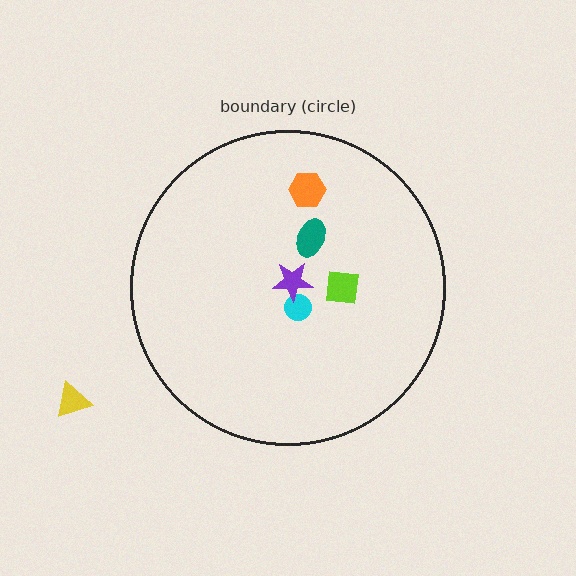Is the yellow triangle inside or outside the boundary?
Outside.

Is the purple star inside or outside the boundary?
Inside.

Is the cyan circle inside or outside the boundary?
Inside.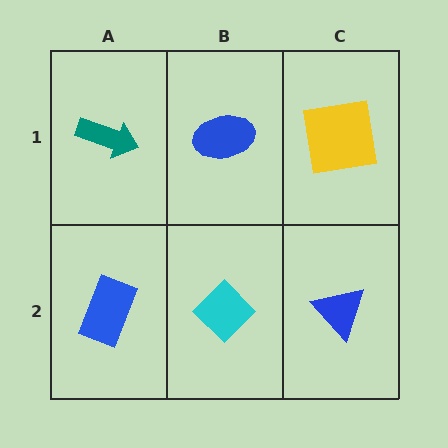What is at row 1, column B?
A blue ellipse.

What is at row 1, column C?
A yellow square.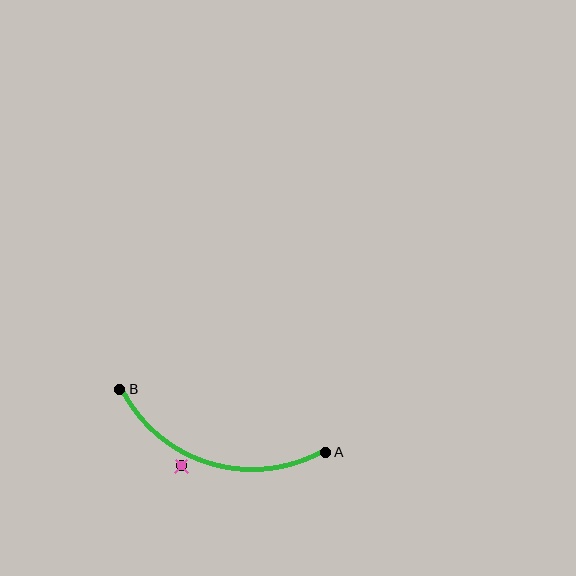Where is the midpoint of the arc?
The arc midpoint is the point on the curve farthest from the straight line joining A and B. It sits below that line.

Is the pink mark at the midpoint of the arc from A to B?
No — the pink mark does not lie on the arc at all. It sits slightly outside the curve.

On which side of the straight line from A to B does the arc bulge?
The arc bulges below the straight line connecting A and B.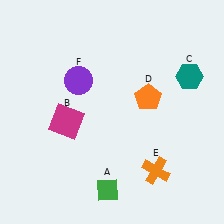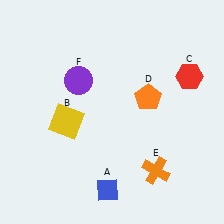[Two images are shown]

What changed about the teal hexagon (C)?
In Image 1, C is teal. In Image 2, it changed to red.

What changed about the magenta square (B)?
In Image 1, B is magenta. In Image 2, it changed to yellow.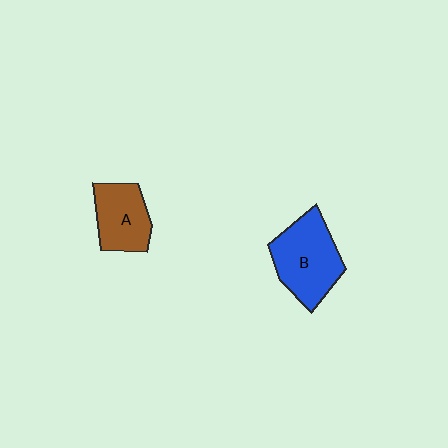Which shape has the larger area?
Shape B (blue).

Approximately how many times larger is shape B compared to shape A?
Approximately 1.4 times.